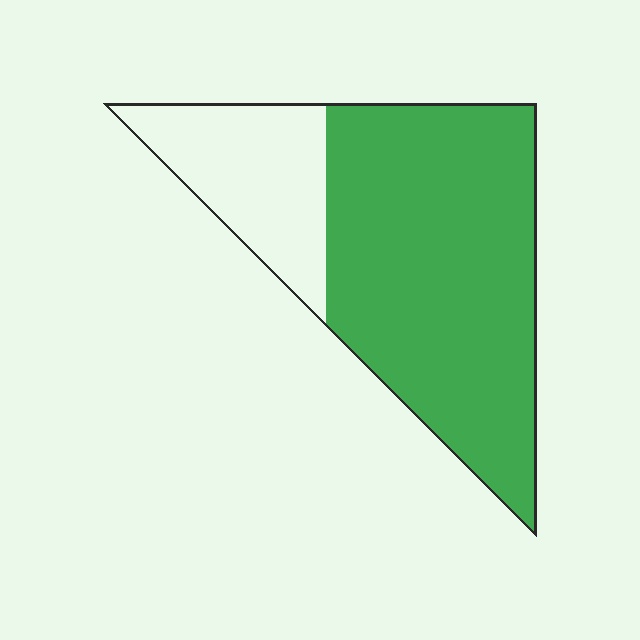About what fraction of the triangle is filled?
About three quarters (3/4).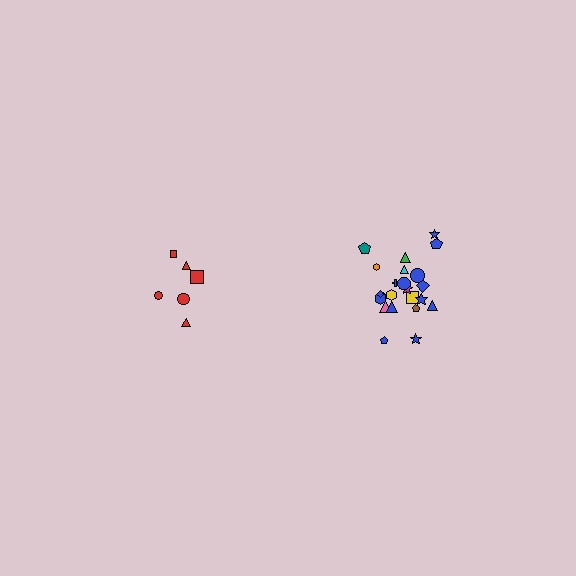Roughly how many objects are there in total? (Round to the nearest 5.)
Roughly 30 objects in total.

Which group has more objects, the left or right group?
The right group.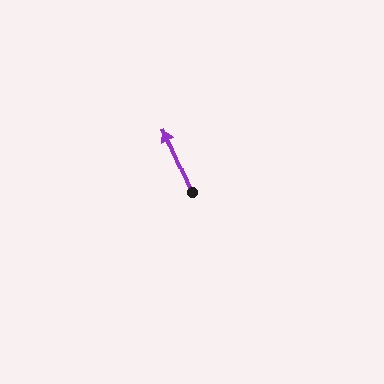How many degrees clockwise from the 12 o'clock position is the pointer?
Approximately 336 degrees.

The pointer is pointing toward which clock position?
Roughly 11 o'clock.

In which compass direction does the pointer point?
Northwest.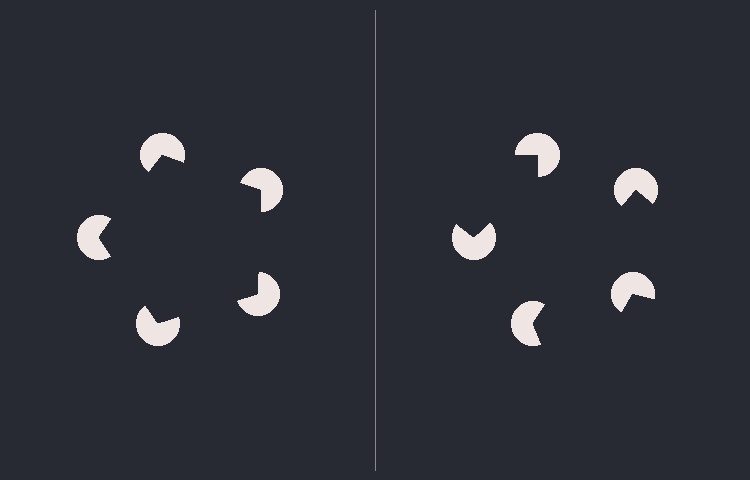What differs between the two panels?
The pac-man discs are positioned identically on both sides; only the wedge orientations differ. On the left they align to a pentagon; on the right they are misaligned.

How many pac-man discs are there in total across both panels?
10 — 5 on each side.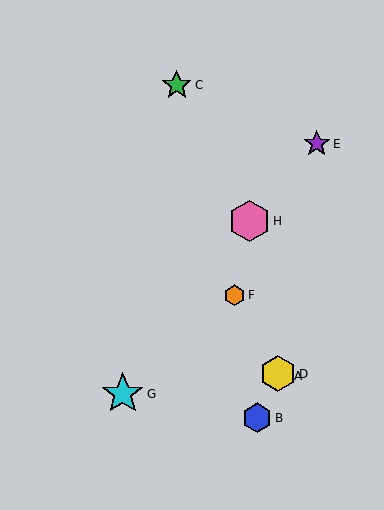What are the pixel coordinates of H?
Object H is at (250, 221).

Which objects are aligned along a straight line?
Objects A, D, F are aligned along a straight line.